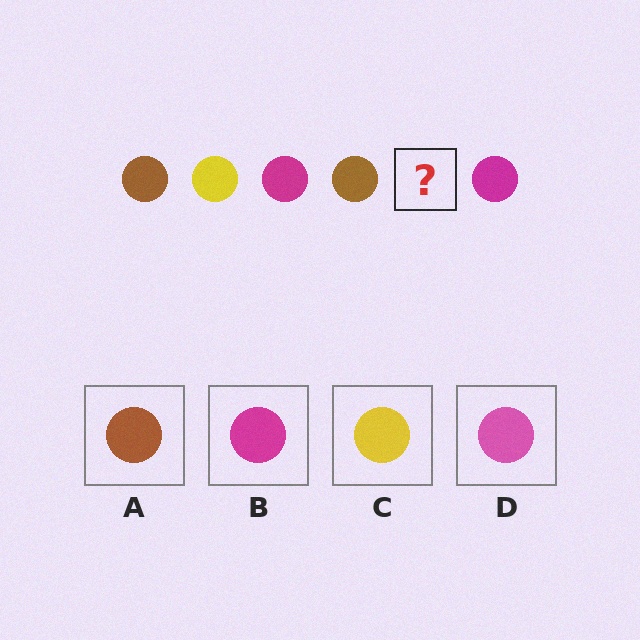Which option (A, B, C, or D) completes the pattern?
C.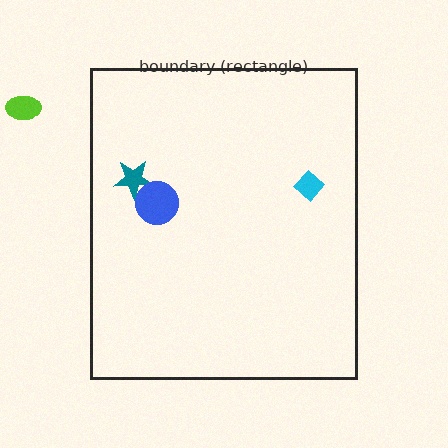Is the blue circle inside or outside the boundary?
Inside.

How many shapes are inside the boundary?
3 inside, 1 outside.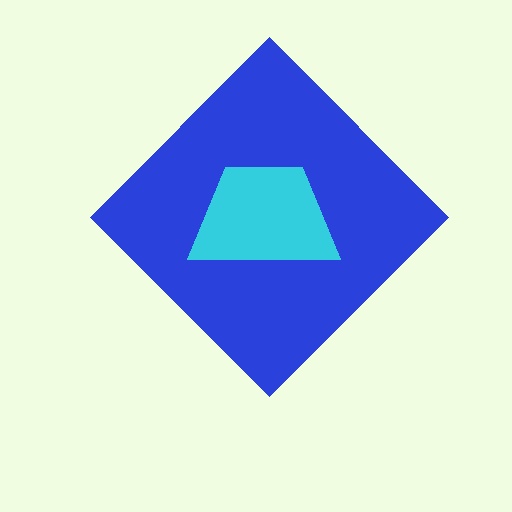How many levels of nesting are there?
2.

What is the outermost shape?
The blue diamond.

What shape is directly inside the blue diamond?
The cyan trapezoid.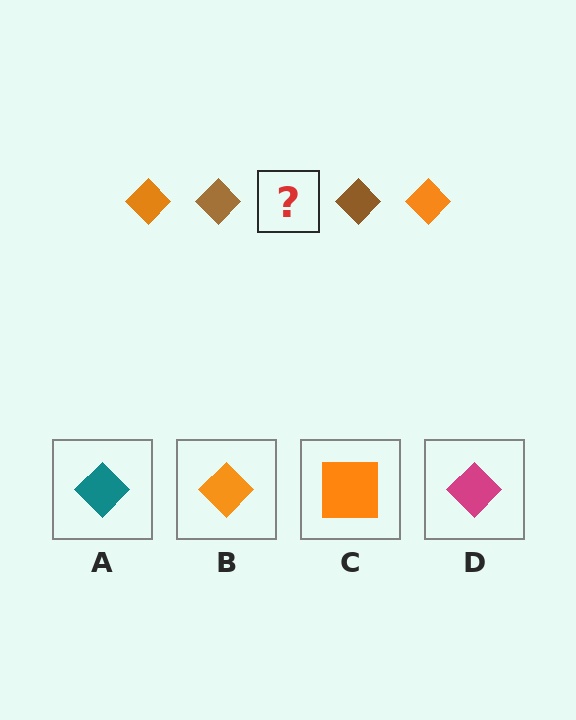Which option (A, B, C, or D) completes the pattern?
B.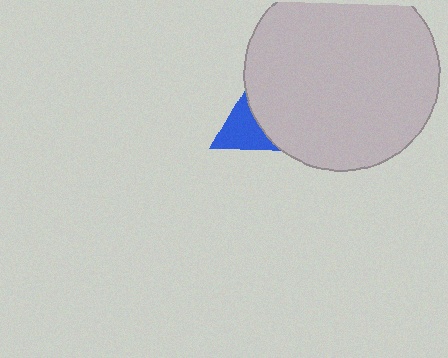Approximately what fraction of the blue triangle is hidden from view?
Roughly 57% of the blue triangle is hidden behind the light gray circle.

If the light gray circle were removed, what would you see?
You would see the complete blue triangle.